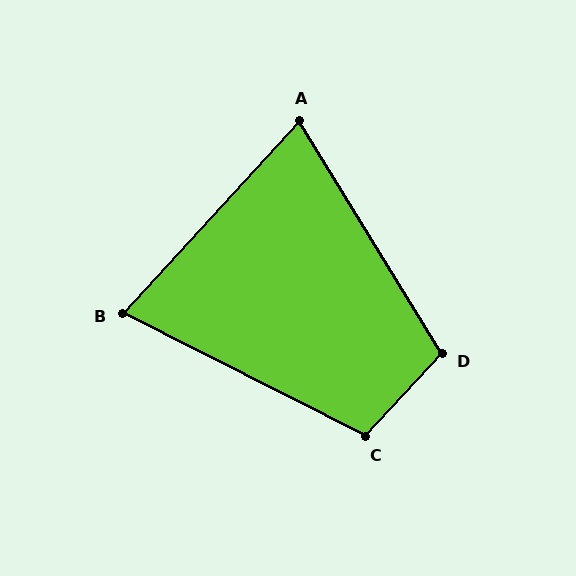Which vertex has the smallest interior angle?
A, at approximately 74 degrees.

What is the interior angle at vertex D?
Approximately 106 degrees (obtuse).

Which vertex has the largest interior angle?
C, at approximately 106 degrees.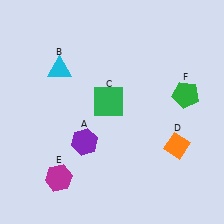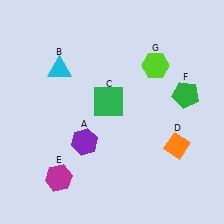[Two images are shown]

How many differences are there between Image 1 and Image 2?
There is 1 difference between the two images.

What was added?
A lime hexagon (G) was added in Image 2.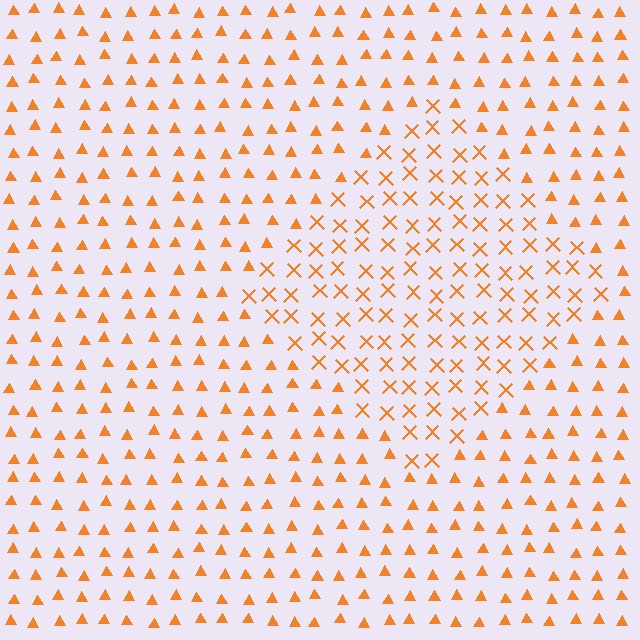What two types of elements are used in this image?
The image uses X marks inside the diamond region and triangles outside it.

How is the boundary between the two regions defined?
The boundary is defined by a change in element shape: X marks inside vs. triangles outside. All elements share the same color and spacing.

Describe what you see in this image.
The image is filled with small orange elements arranged in a uniform grid. A diamond-shaped region contains X marks, while the surrounding area contains triangles. The boundary is defined purely by the change in element shape.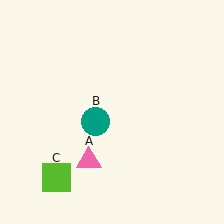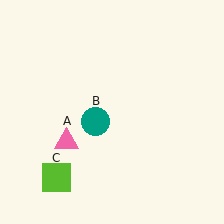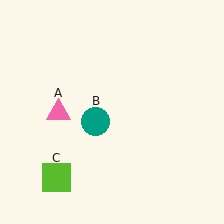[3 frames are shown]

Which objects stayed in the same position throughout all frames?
Teal circle (object B) and lime square (object C) remained stationary.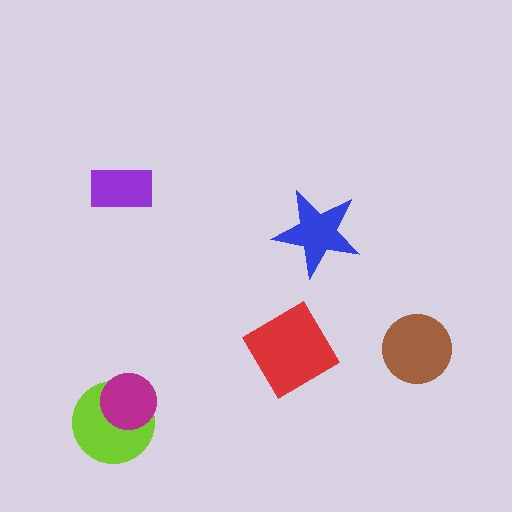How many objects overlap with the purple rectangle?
0 objects overlap with the purple rectangle.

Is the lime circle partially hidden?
Yes, it is partially covered by another shape.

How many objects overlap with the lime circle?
1 object overlaps with the lime circle.